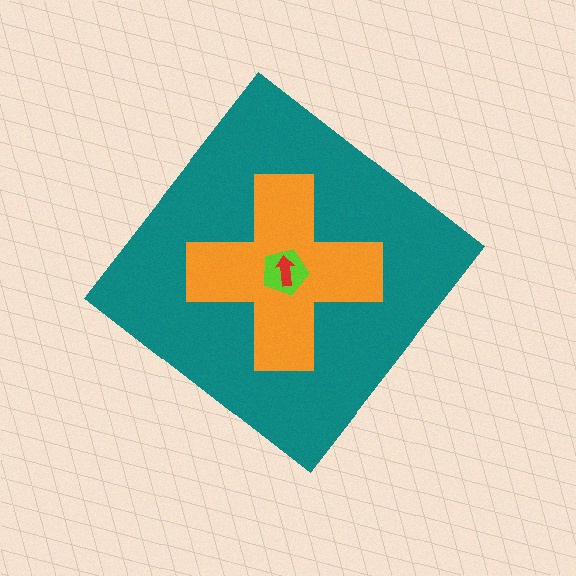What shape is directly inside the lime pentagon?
The red arrow.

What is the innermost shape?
The red arrow.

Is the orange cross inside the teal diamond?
Yes.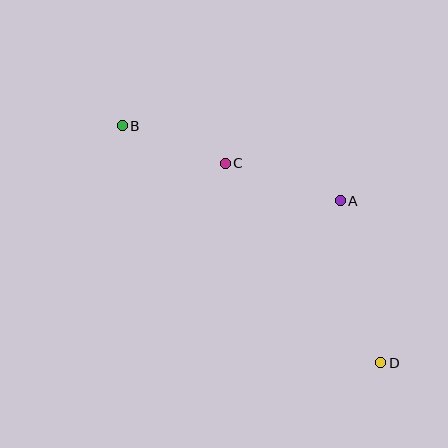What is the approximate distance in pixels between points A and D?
The distance between A and D is approximately 167 pixels.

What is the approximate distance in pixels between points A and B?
The distance between A and B is approximately 231 pixels.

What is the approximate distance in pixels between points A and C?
The distance between A and C is approximately 121 pixels.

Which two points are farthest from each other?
Points B and D are farthest from each other.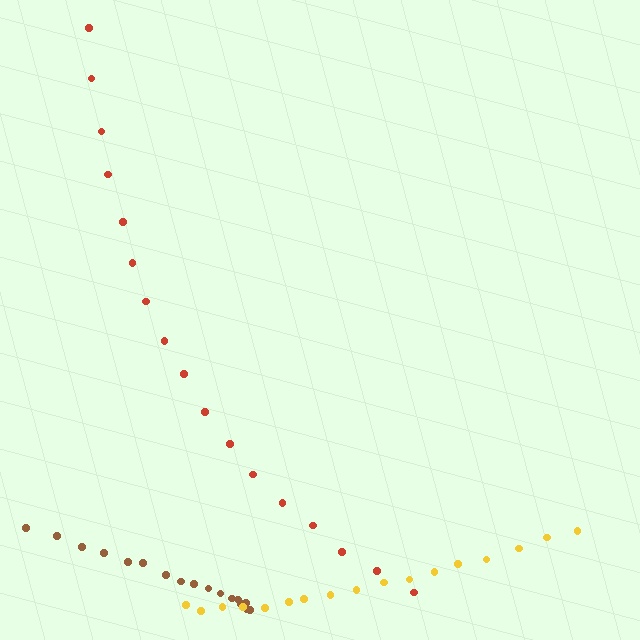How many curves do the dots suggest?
There are 3 distinct paths.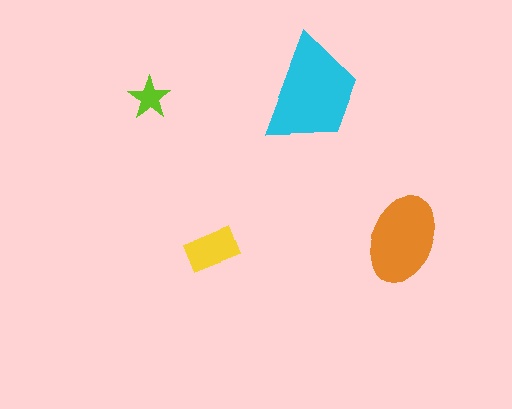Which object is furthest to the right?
The orange ellipse is rightmost.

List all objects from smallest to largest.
The lime star, the yellow rectangle, the orange ellipse, the cyan trapezoid.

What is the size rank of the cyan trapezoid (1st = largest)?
1st.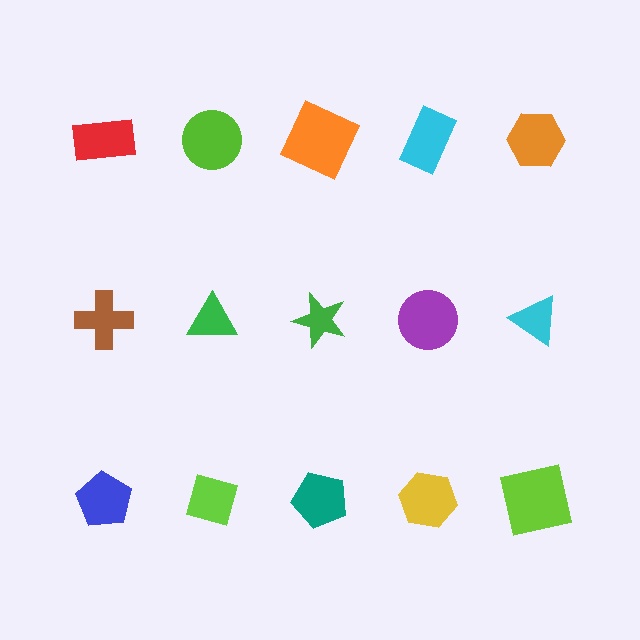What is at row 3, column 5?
A lime square.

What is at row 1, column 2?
A lime circle.